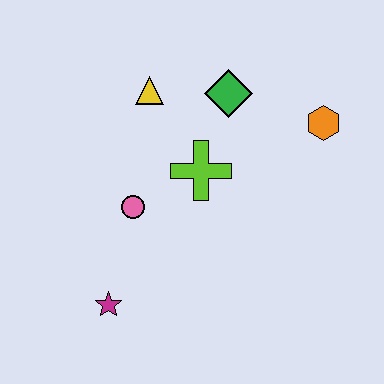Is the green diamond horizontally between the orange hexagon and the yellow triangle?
Yes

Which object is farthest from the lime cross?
The magenta star is farthest from the lime cross.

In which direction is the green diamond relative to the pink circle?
The green diamond is above the pink circle.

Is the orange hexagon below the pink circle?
No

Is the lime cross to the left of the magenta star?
No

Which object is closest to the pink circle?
The lime cross is closest to the pink circle.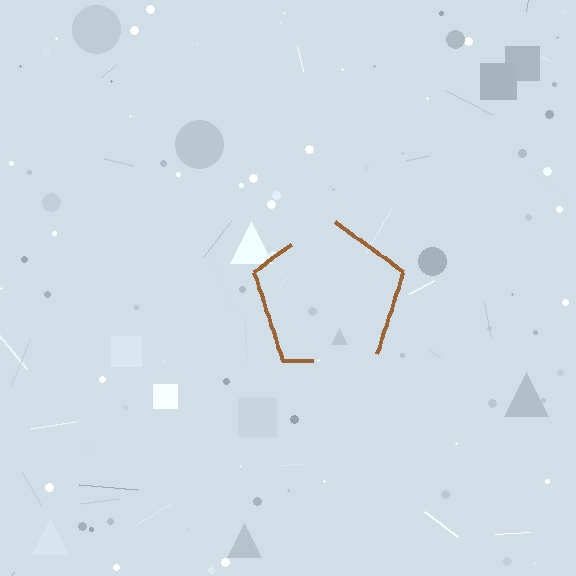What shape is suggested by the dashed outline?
The dashed outline suggests a pentagon.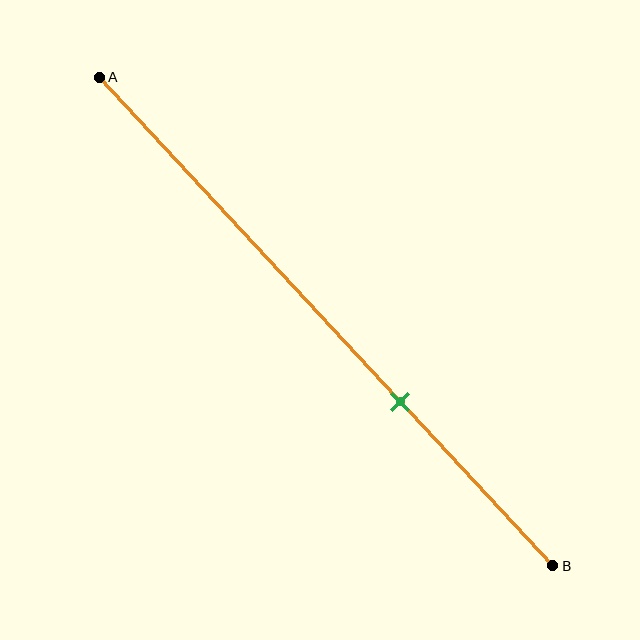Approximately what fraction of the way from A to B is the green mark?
The green mark is approximately 65% of the way from A to B.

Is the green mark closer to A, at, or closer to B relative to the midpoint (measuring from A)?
The green mark is closer to point B than the midpoint of segment AB.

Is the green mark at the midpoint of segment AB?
No, the mark is at about 65% from A, not at the 50% midpoint.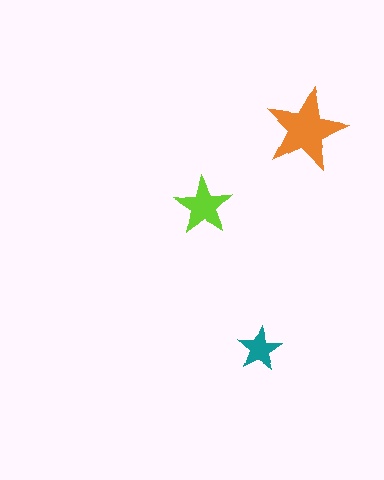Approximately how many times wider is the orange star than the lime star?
About 1.5 times wider.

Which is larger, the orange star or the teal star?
The orange one.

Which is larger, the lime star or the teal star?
The lime one.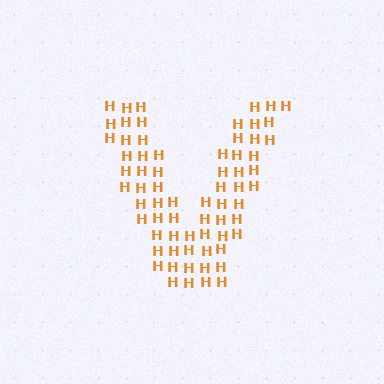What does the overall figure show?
The overall figure shows the letter V.